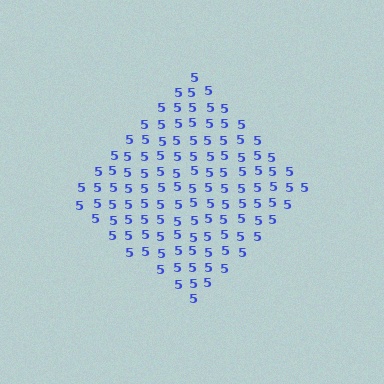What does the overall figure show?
The overall figure shows a diamond.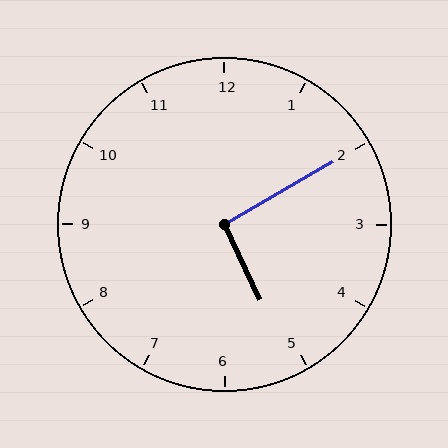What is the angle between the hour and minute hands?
Approximately 95 degrees.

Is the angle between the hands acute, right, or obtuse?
It is right.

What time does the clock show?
5:10.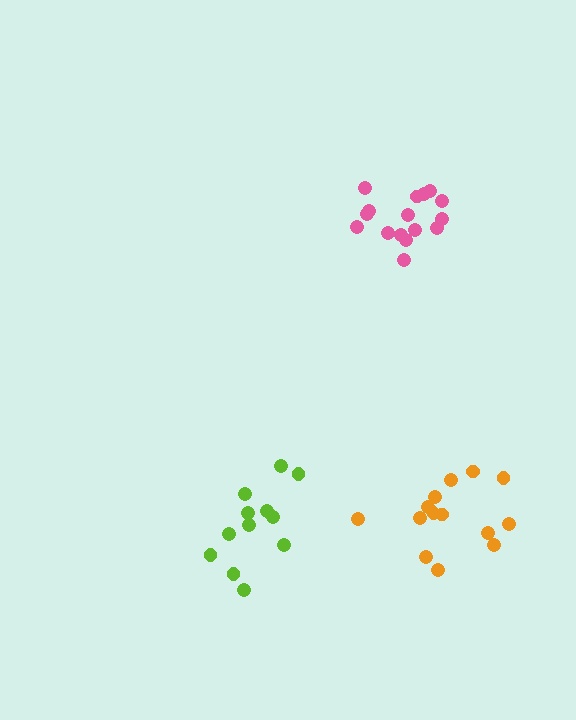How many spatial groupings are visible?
There are 3 spatial groupings.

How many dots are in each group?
Group 1: 12 dots, Group 2: 14 dots, Group 3: 16 dots (42 total).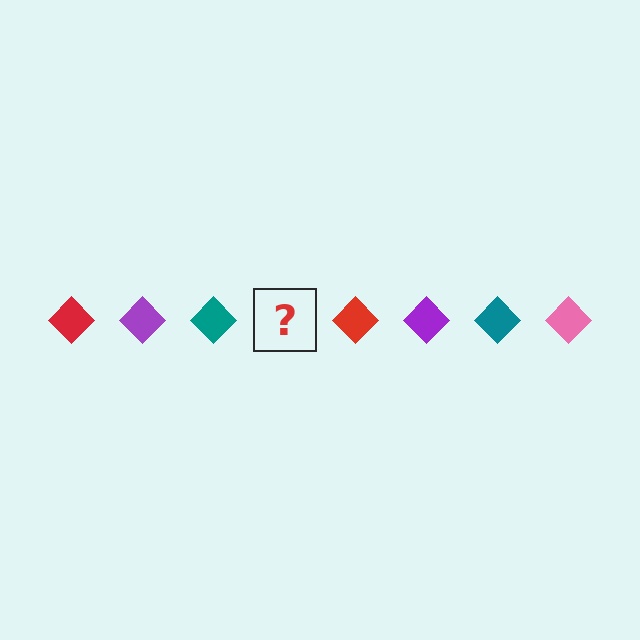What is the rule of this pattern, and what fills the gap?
The rule is that the pattern cycles through red, purple, teal, pink diamonds. The gap should be filled with a pink diamond.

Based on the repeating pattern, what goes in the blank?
The blank should be a pink diamond.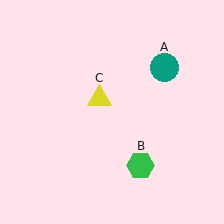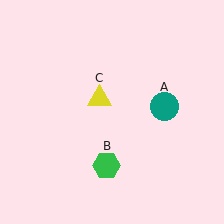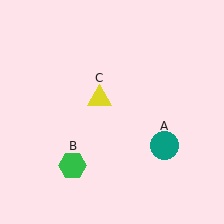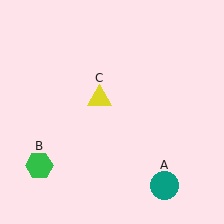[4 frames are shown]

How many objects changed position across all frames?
2 objects changed position: teal circle (object A), green hexagon (object B).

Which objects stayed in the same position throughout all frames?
Yellow triangle (object C) remained stationary.